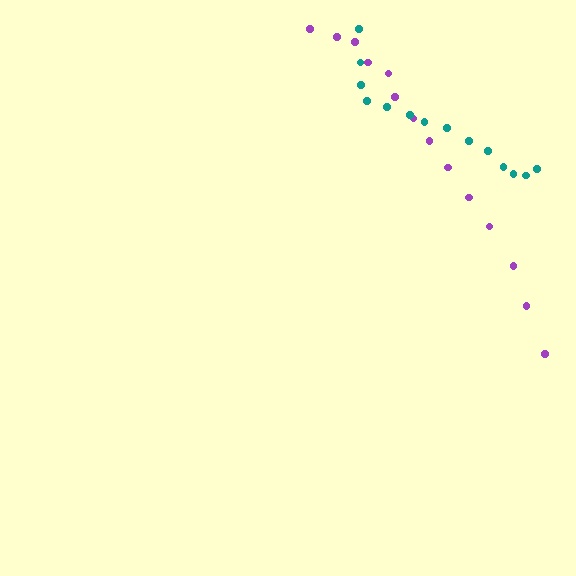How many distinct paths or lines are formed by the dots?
There are 2 distinct paths.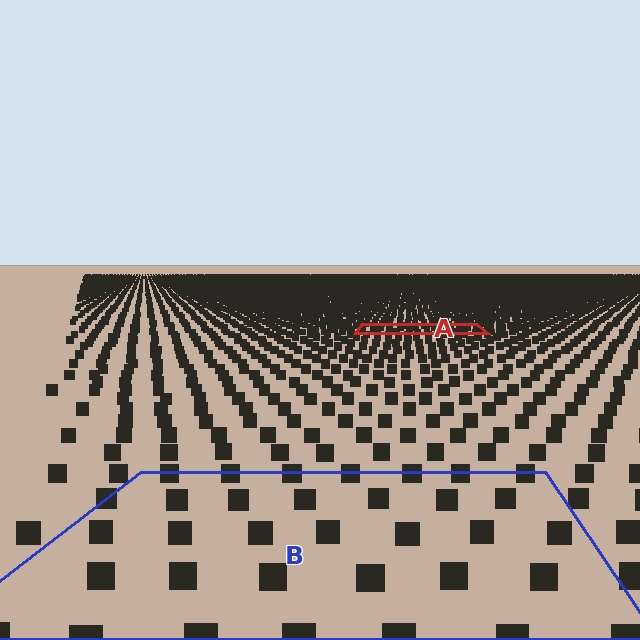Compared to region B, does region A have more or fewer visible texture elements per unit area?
Region A has more texture elements per unit area — they are packed more densely because it is farther away.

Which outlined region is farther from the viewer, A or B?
Region A is farther from the viewer — the texture elements inside it appear smaller and more densely packed.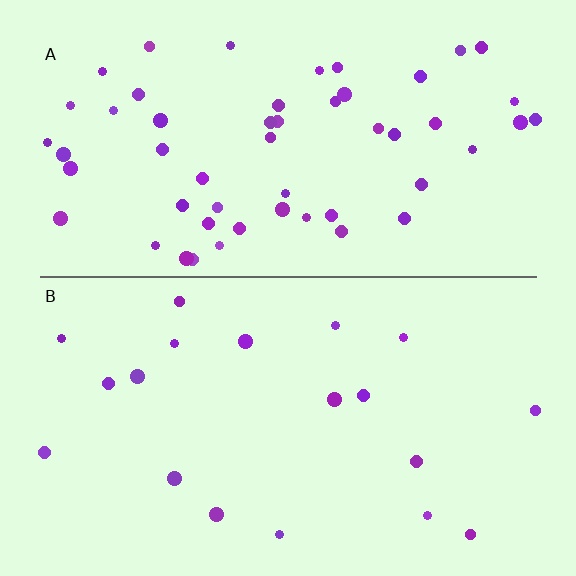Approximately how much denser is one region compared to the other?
Approximately 2.8× — region A over region B.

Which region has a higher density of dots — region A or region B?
A (the top).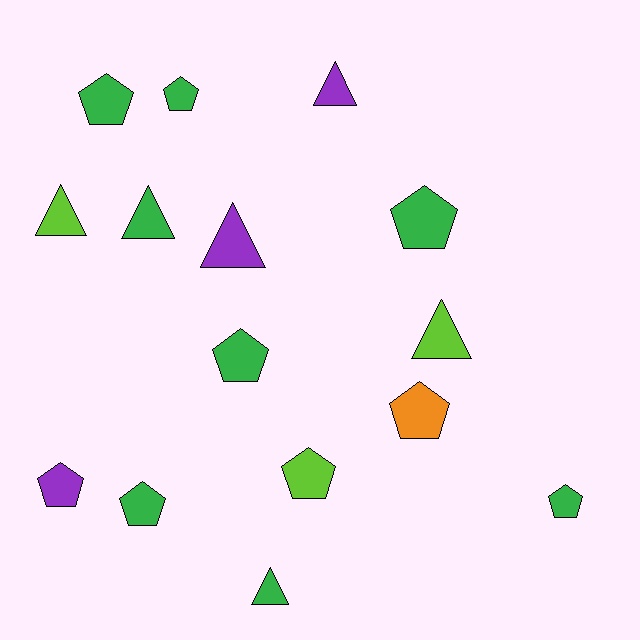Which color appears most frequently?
Green, with 8 objects.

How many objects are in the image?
There are 15 objects.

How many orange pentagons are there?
There is 1 orange pentagon.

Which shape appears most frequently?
Pentagon, with 9 objects.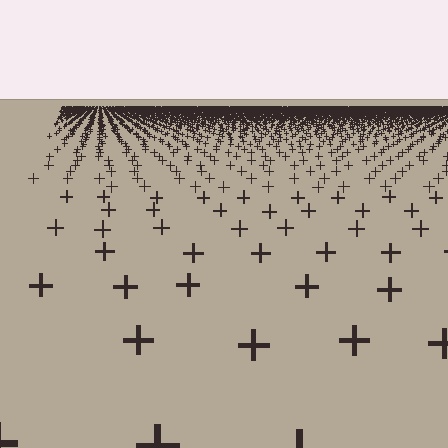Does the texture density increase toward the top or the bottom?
Density increases toward the top.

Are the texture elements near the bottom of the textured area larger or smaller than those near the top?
Larger. Near the bottom, elements are closer to the viewer and appear at a bigger on-screen size.